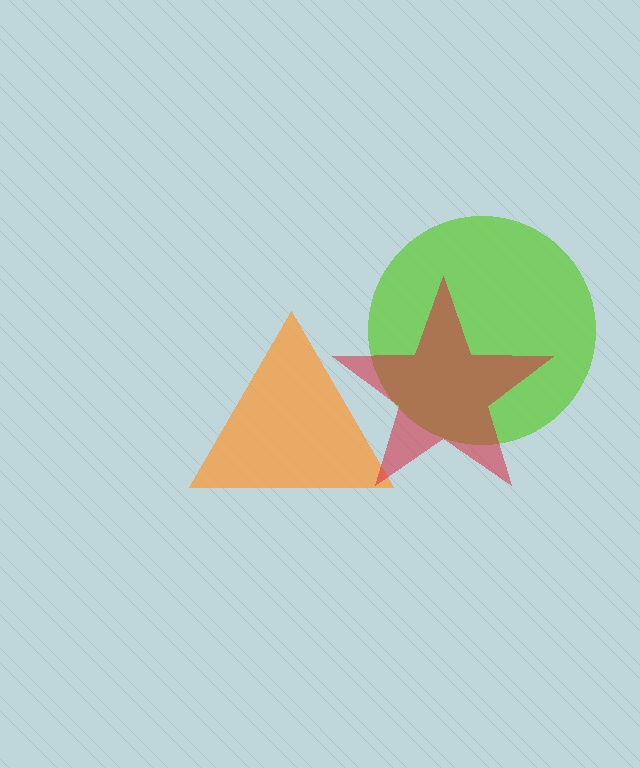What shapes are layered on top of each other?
The layered shapes are: an orange triangle, a lime circle, a red star.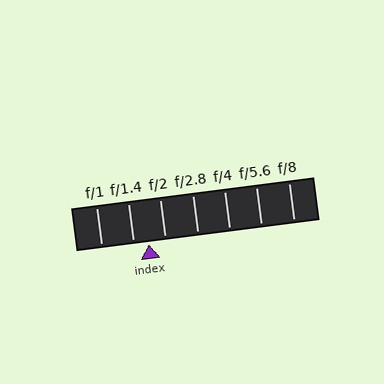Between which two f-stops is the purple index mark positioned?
The index mark is between f/1.4 and f/2.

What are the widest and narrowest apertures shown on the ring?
The widest aperture shown is f/1 and the narrowest is f/8.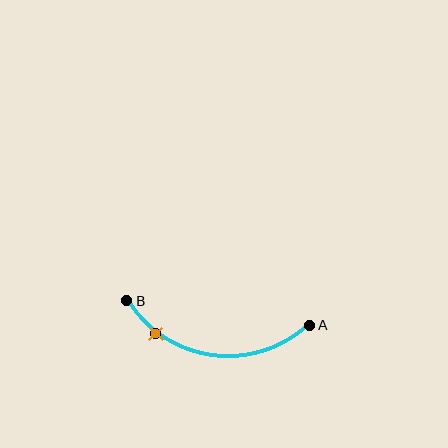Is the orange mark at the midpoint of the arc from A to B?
No. The orange mark lies on the arc but is closer to endpoint B. The arc midpoint would be at the point on the curve equidistant along the arc from both A and B.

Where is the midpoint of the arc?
The arc midpoint is the point on the curve farthest from the straight line joining A and B. It sits below that line.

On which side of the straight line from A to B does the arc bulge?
The arc bulges below the straight line connecting A and B.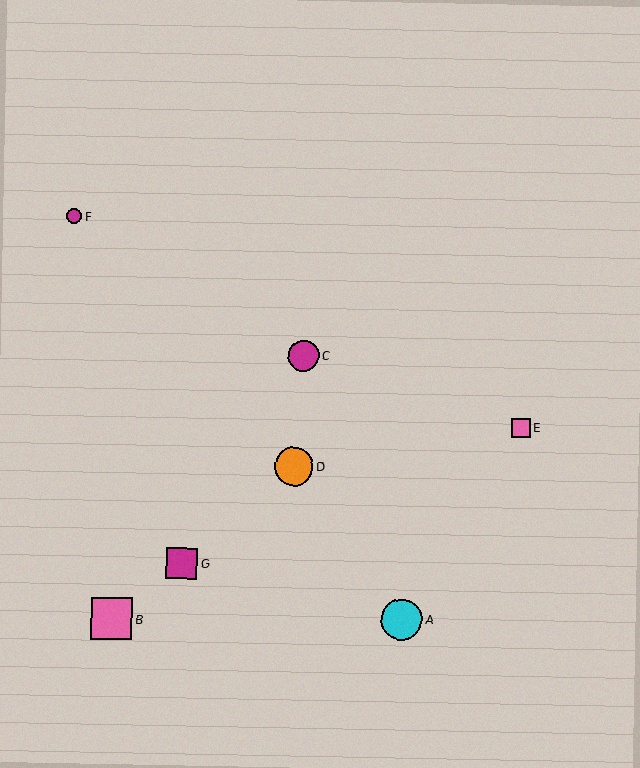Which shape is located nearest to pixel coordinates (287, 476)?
The orange circle (labeled D) at (294, 467) is nearest to that location.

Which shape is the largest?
The pink square (labeled B) is the largest.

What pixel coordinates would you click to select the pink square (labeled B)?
Click at (112, 619) to select the pink square B.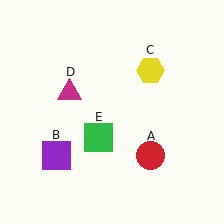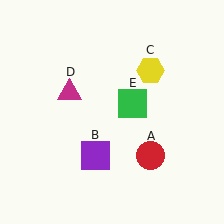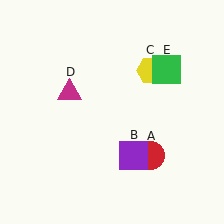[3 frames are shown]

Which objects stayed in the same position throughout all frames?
Red circle (object A) and yellow hexagon (object C) and magenta triangle (object D) remained stationary.